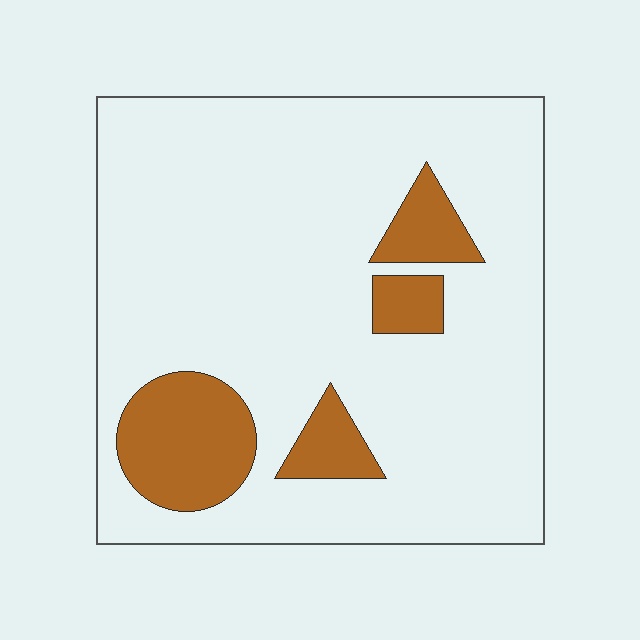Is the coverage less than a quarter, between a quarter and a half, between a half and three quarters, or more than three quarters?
Less than a quarter.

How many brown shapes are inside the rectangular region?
4.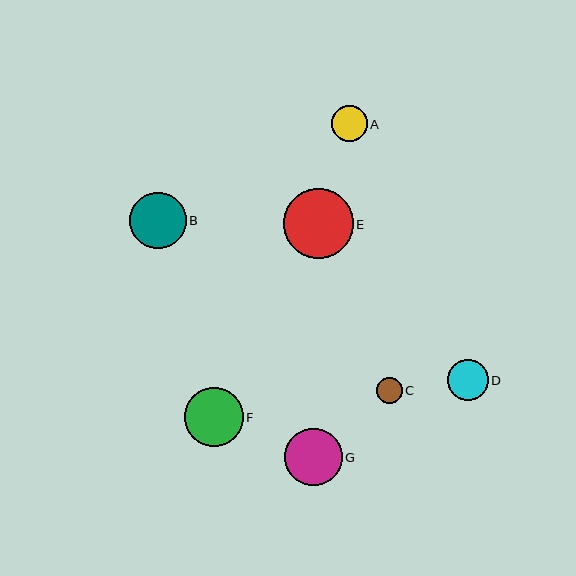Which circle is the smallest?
Circle C is the smallest with a size of approximately 26 pixels.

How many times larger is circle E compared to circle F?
Circle E is approximately 1.2 times the size of circle F.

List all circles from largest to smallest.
From largest to smallest: E, F, G, B, D, A, C.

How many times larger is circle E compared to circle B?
Circle E is approximately 1.2 times the size of circle B.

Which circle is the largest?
Circle E is the largest with a size of approximately 70 pixels.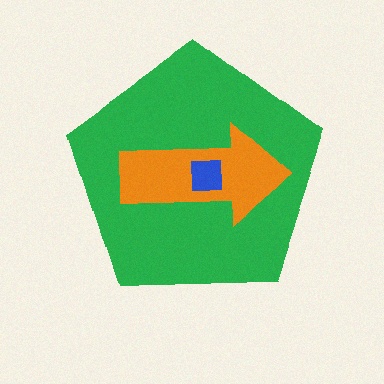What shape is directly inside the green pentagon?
The orange arrow.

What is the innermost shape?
The blue square.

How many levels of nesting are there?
3.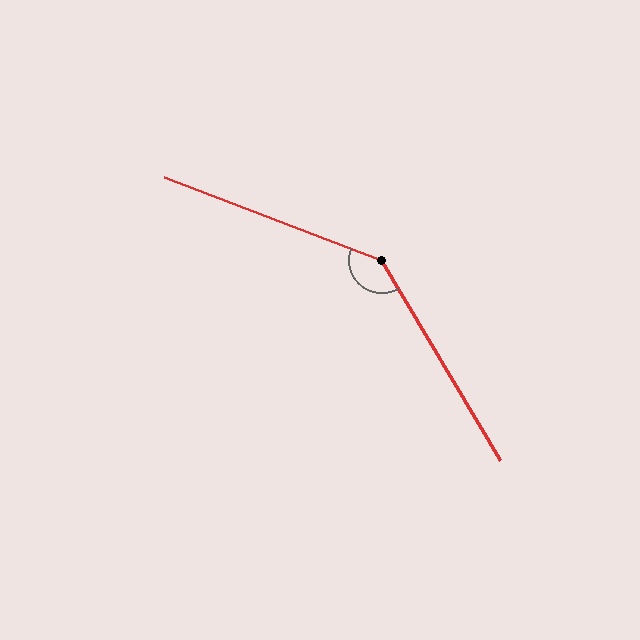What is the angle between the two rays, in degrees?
Approximately 141 degrees.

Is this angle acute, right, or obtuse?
It is obtuse.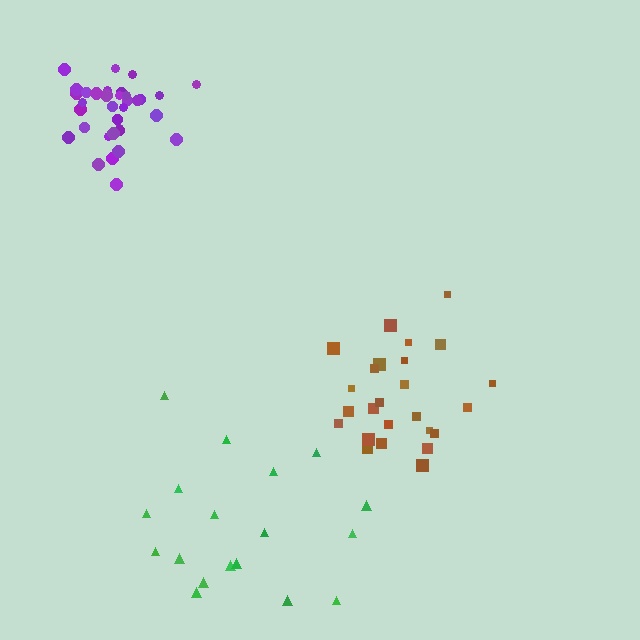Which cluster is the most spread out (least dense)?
Green.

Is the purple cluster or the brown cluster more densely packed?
Purple.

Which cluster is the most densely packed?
Purple.